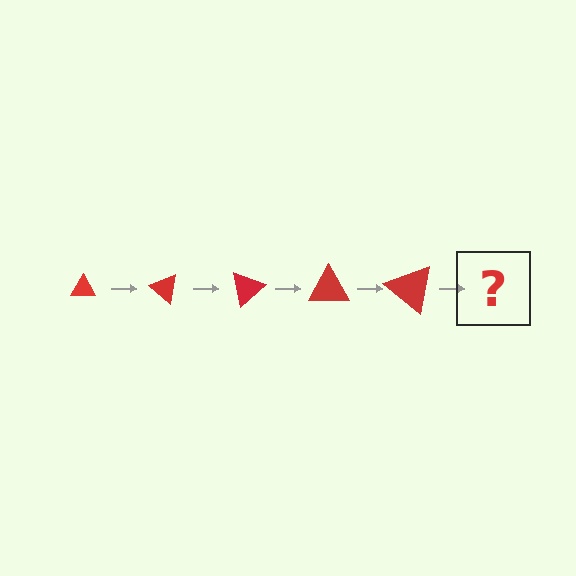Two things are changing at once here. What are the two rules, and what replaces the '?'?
The two rules are that the triangle grows larger each step and it rotates 40 degrees each step. The '?' should be a triangle, larger than the previous one and rotated 200 degrees from the start.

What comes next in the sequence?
The next element should be a triangle, larger than the previous one and rotated 200 degrees from the start.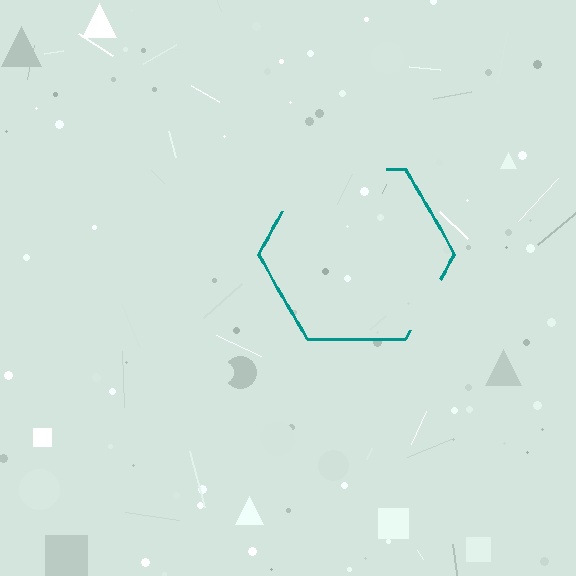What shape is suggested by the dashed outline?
The dashed outline suggests a hexagon.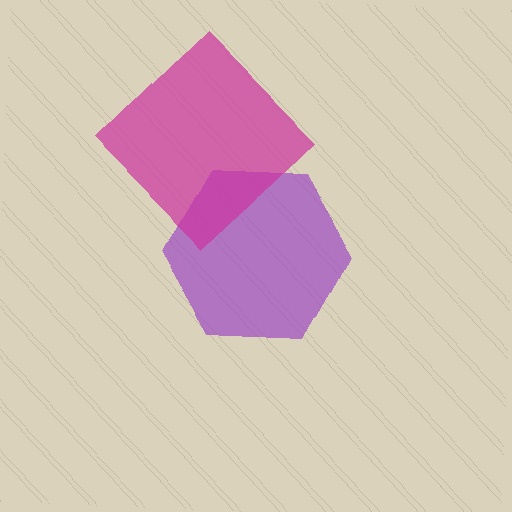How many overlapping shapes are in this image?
There are 2 overlapping shapes in the image.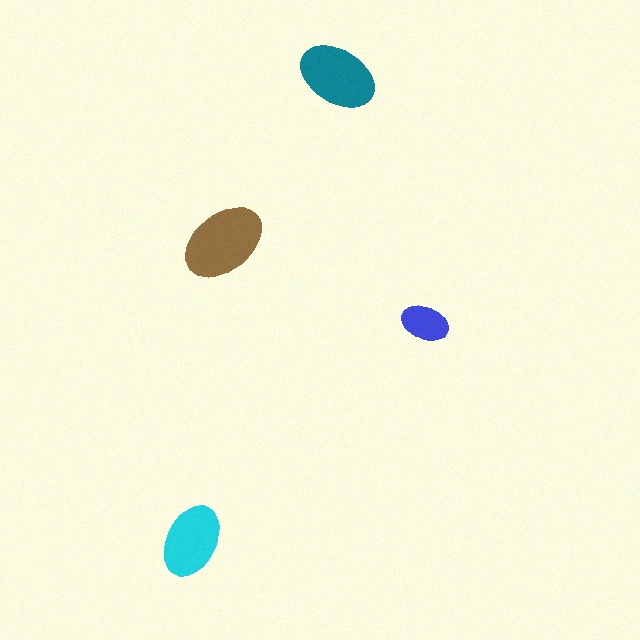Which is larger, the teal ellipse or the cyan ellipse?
The teal one.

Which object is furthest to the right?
The blue ellipse is rightmost.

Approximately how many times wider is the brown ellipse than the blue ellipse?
About 2 times wider.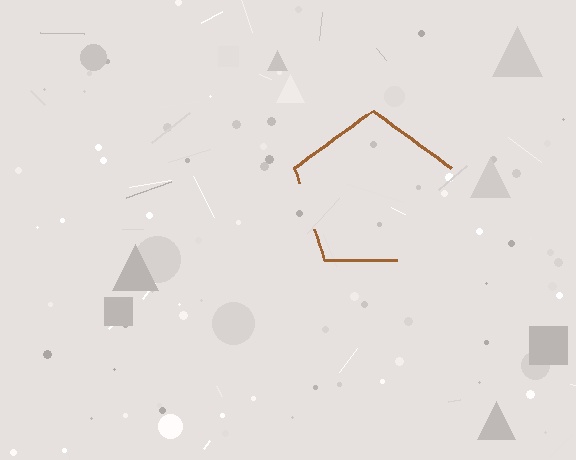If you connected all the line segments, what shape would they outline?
They would outline a pentagon.